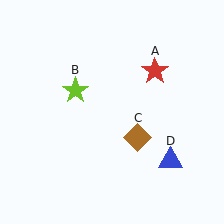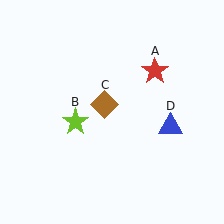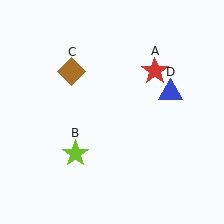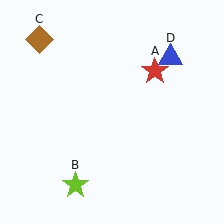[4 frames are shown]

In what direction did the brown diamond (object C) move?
The brown diamond (object C) moved up and to the left.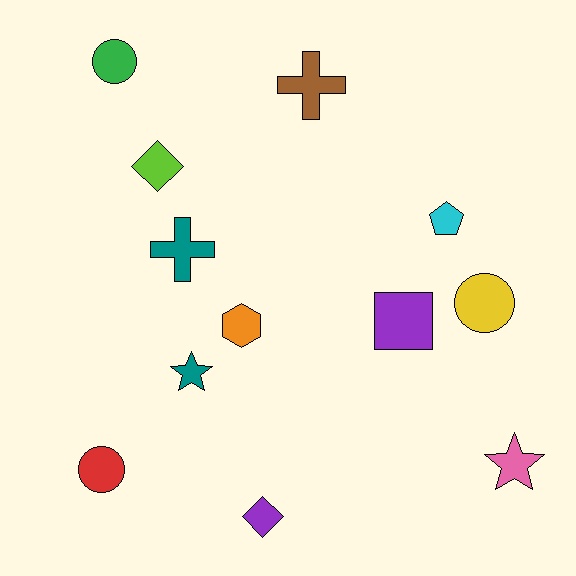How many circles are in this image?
There are 3 circles.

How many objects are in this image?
There are 12 objects.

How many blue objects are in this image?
There are no blue objects.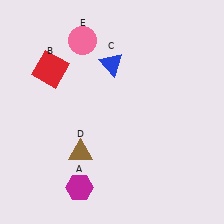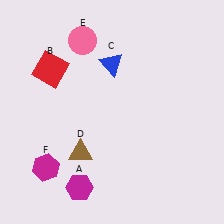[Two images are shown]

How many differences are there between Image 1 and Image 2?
There is 1 difference between the two images.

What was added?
A magenta hexagon (F) was added in Image 2.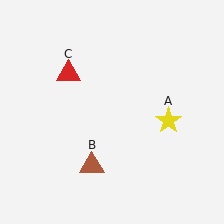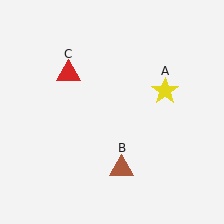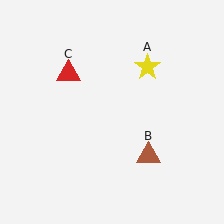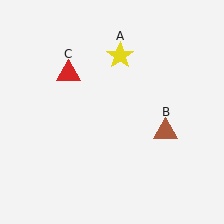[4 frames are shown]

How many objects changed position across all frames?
2 objects changed position: yellow star (object A), brown triangle (object B).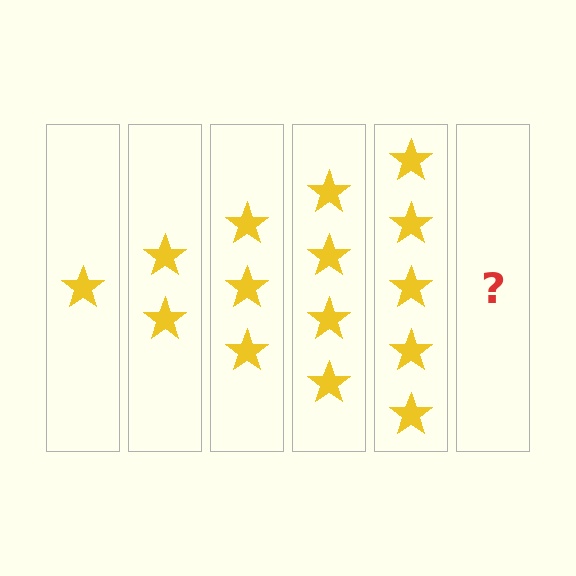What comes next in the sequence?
The next element should be 6 stars.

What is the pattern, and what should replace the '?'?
The pattern is that each step adds one more star. The '?' should be 6 stars.